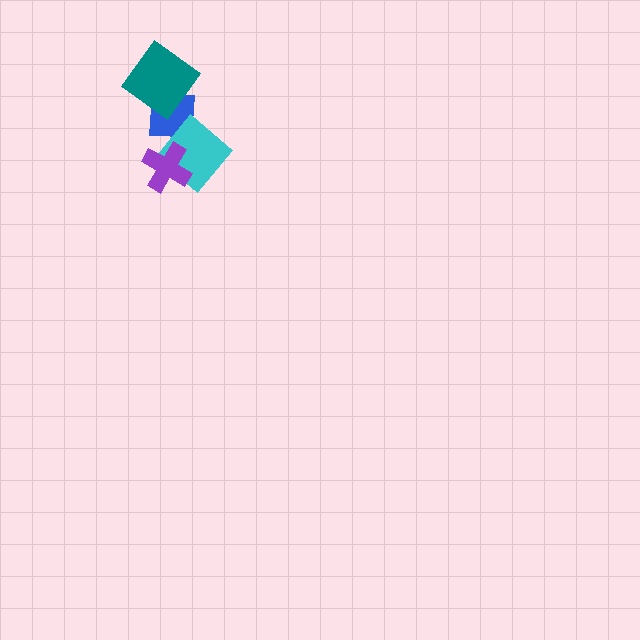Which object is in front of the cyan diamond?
The purple cross is in front of the cyan diamond.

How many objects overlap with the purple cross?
1 object overlaps with the purple cross.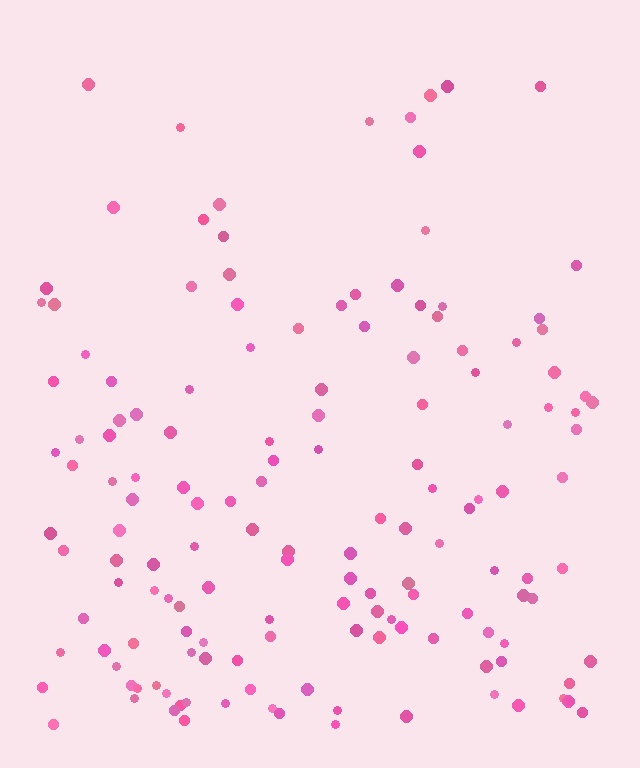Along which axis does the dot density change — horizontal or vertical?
Vertical.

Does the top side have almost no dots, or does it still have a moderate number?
Still a moderate number, just noticeably fewer than the bottom.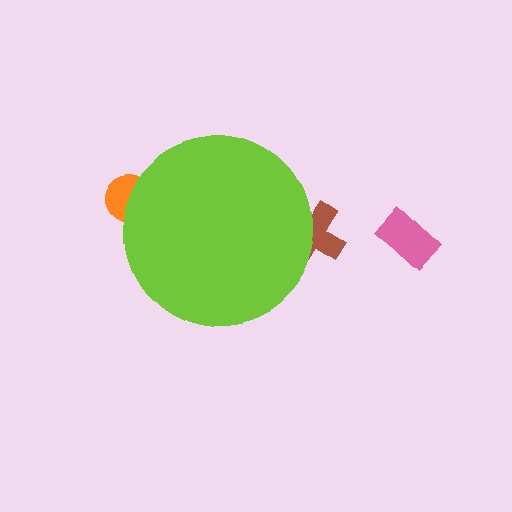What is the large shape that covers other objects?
A lime circle.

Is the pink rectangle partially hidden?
No, the pink rectangle is fully visible.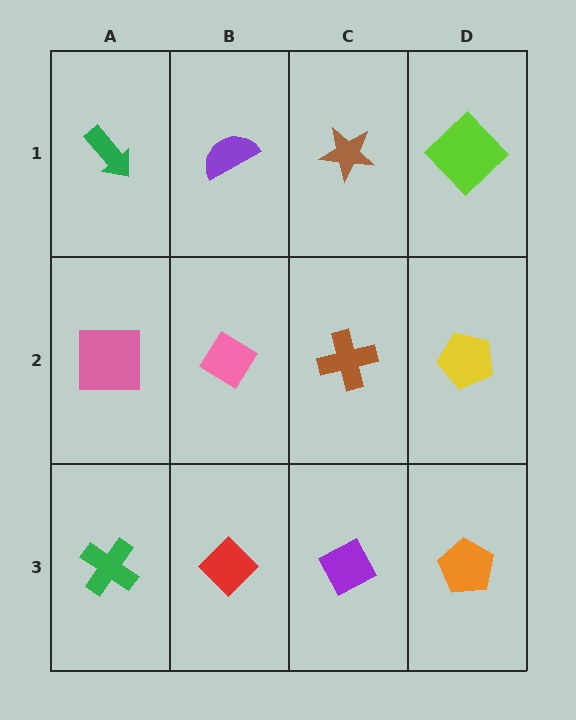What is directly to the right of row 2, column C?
A yellow pentagon.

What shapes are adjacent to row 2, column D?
A lime diamond (row 1, column D), an orange pentagon (row 3, column D), a brown cross (row 2, column C).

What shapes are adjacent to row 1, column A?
A pink square (row 2, column A), a purple semicircle (row 1, column B).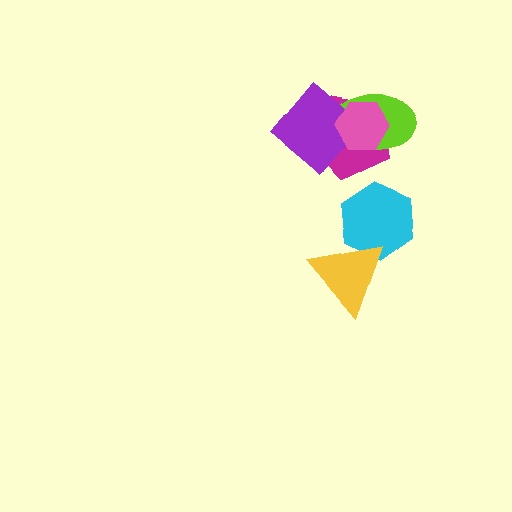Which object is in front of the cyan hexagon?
The yellow triangle is in front of the cyan hexagon.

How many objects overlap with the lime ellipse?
3 objects overlap with the lime ellipse.